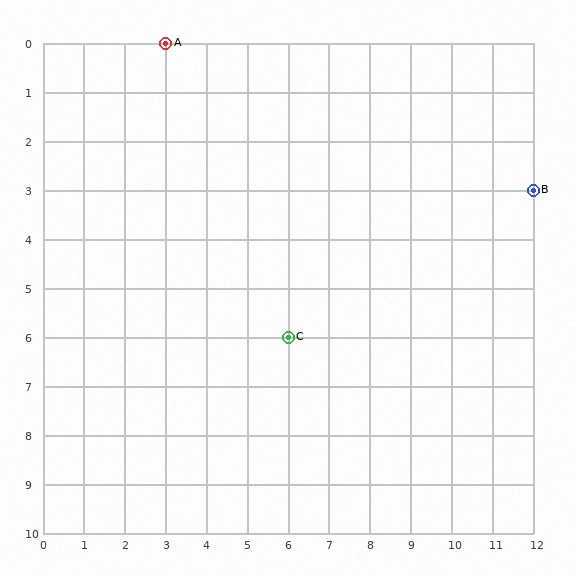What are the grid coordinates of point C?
Point C is at grid coordinates (6, 6).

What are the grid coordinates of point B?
Point B is at grid coordinates (12, 3).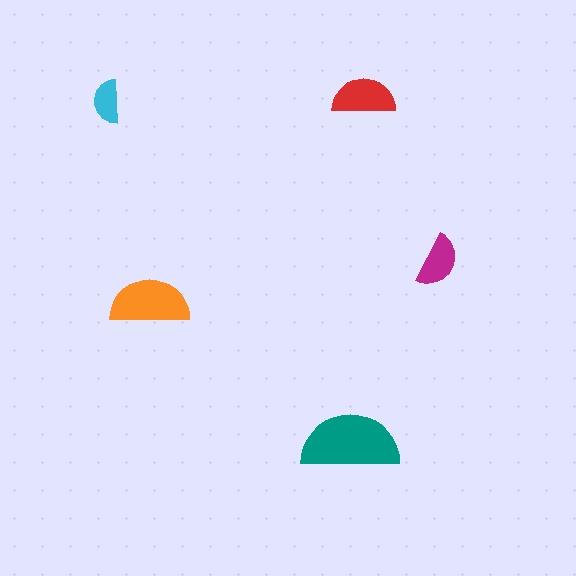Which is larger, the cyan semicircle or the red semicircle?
The red one.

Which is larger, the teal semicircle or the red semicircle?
The teal one.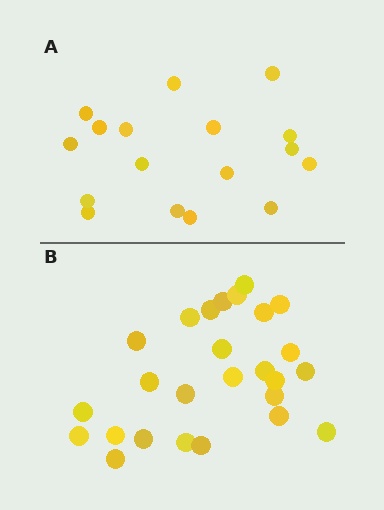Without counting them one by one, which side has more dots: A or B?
Region B (the bottom region) has more dots.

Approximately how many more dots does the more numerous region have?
Region B has roughly 8 or so more dots than region A.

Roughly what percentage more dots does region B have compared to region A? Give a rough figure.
About 55% more.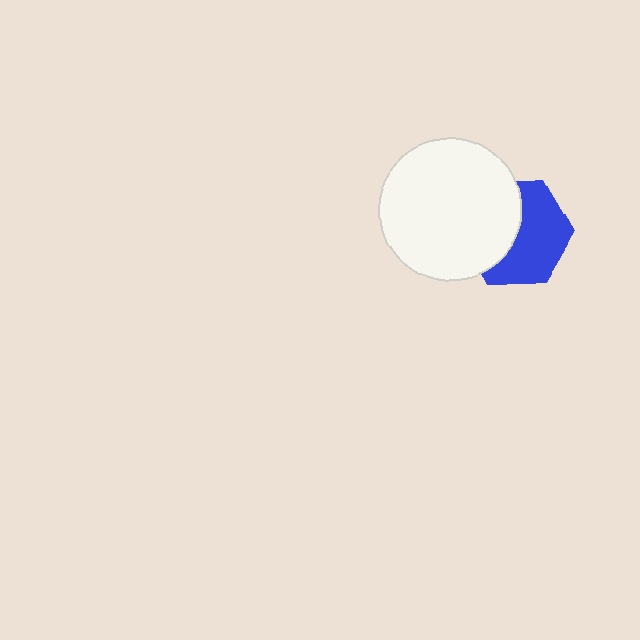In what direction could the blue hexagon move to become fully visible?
The blue hexagon could move right. That would shift it out from behind the white circle entirely.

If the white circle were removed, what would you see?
You would see the complete blue hexagon.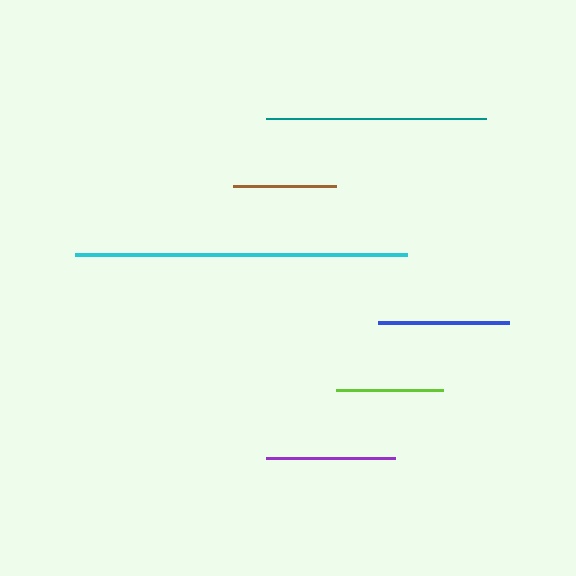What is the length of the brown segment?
The brown segment is approximately 102 pixels long.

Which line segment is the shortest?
The brown line is the shortest at approximately 102 pixels.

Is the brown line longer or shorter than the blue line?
The blue line is longer than the brown line.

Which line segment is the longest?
The cyan line is the longest at approximately 332 pixels.